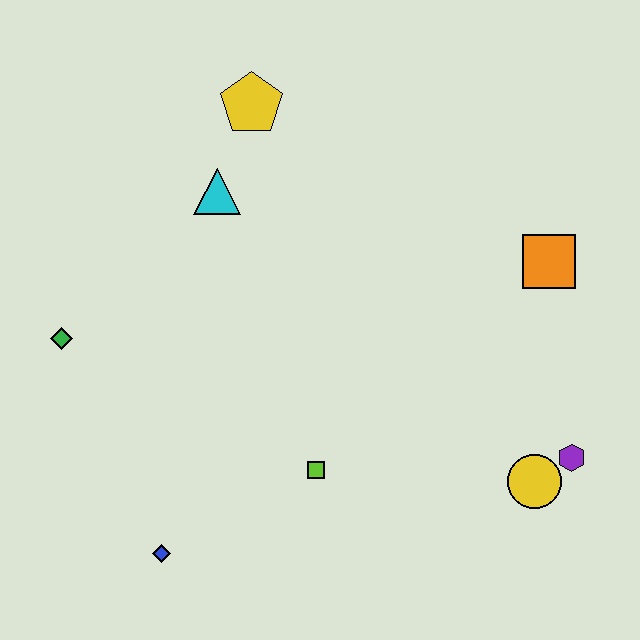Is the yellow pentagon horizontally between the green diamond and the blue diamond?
No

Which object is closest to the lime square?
The blue diamond is closest to the lime square.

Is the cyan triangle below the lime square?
No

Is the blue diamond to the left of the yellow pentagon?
Yes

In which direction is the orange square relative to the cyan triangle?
The orange square is to the right of the cyan triangle.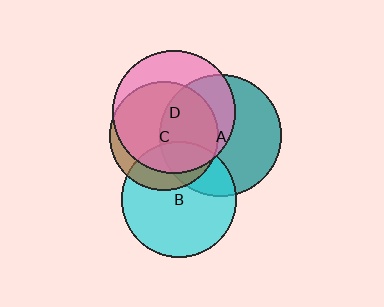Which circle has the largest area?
Circle D (pink).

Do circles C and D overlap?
Yes.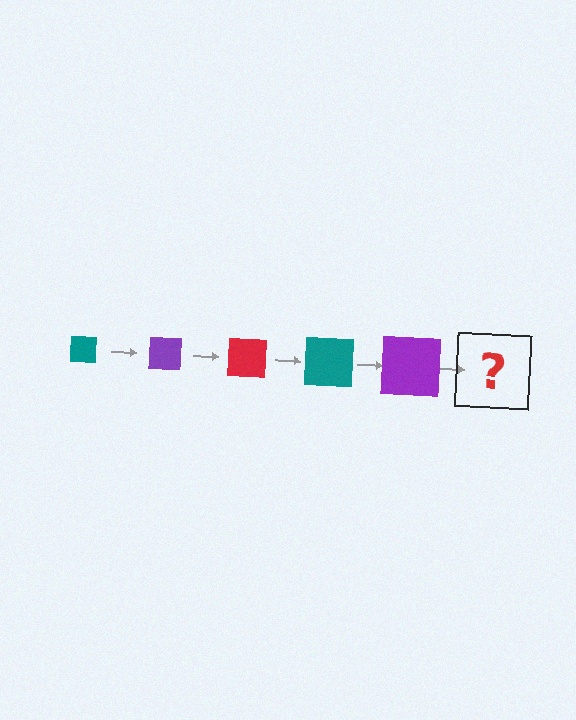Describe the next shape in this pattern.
It should be a red square, larger than the previous one.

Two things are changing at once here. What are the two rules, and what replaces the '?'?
The two rules are that the square grows larger each step and the color cycles through teal, purple, and red. The '?' should be a red square, larger than the previous one.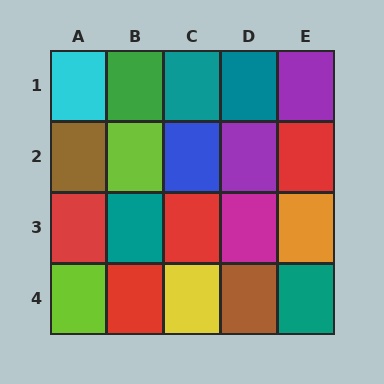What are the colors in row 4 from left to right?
Lime, red, yellow, brown, teal.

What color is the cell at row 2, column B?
Lime.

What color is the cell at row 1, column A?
Cyan.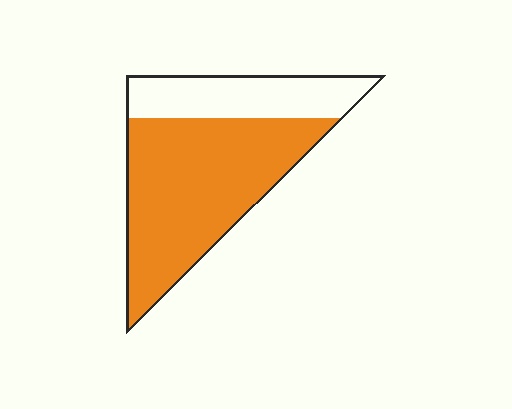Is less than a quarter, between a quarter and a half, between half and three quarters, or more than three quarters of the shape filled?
Between half and three quarters.